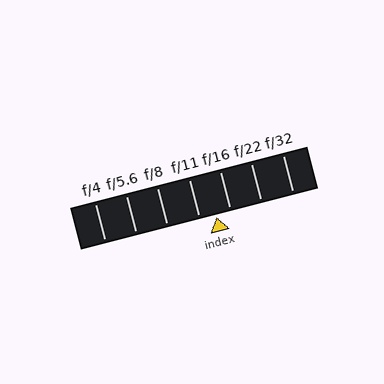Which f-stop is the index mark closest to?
The index mark is closest to f/16.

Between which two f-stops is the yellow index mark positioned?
The index mark is between f/11 and f/16.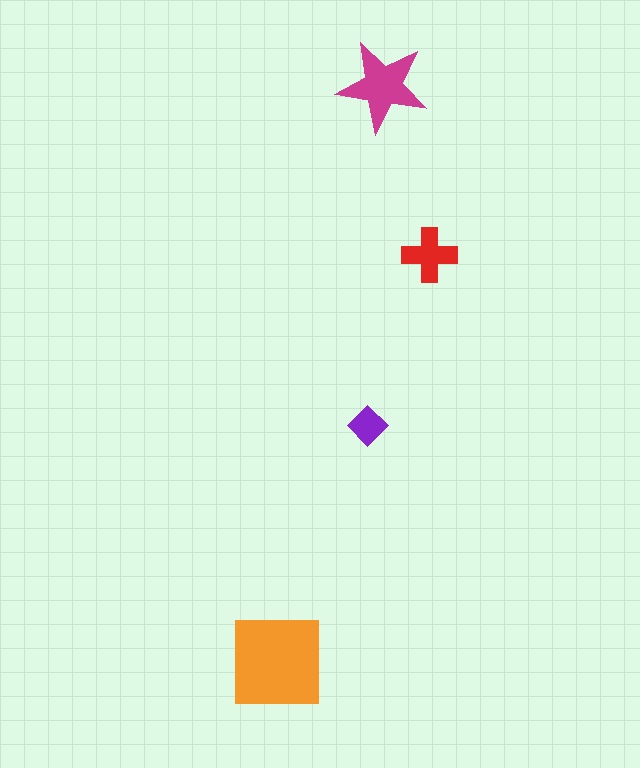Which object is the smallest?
The purple diamond.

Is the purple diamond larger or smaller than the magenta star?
Smaller.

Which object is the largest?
The orange square.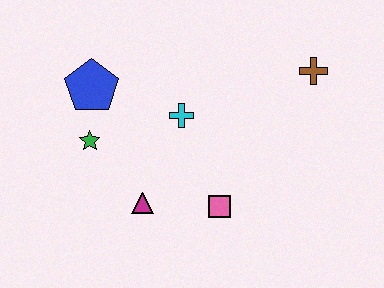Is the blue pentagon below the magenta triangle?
No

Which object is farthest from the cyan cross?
The brown cross is farthest from the cyan cross.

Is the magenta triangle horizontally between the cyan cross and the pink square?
No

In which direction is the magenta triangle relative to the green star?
The magenta triangle is below the green star.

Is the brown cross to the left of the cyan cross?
No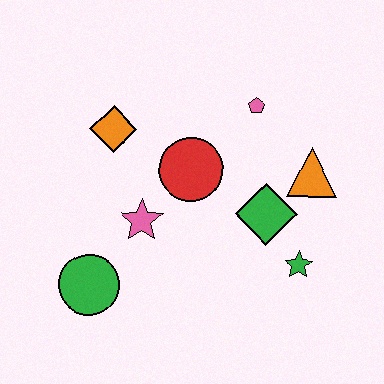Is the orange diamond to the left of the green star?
Yes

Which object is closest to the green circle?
The pink star is closest to the green circle.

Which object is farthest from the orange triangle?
The green circle is farthest from the orange triangle.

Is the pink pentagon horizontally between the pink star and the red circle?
No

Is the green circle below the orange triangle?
Yes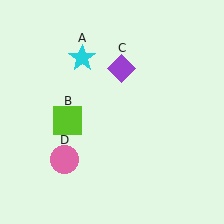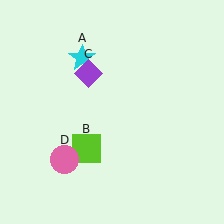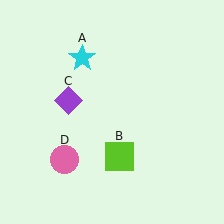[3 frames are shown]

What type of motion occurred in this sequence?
The lime square (object B), purple diamond (object C) rotated counterclockwise around the center of the scene.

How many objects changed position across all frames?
2 objects changed position: lime square (object B), purple diamond (object C).